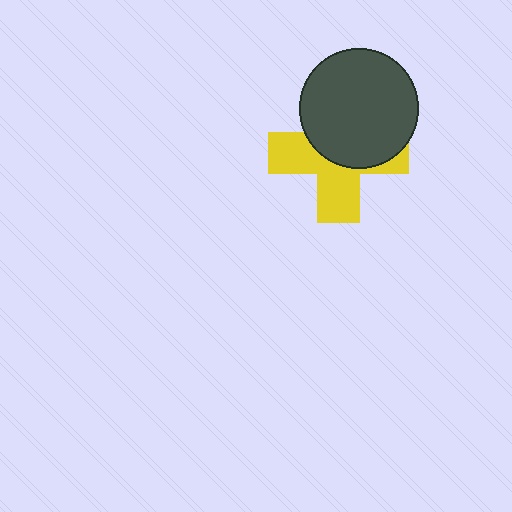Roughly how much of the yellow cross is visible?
About half of it is visible (roughly 50%).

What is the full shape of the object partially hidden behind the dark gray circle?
The partially hidden object is a yellow cross.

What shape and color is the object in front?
The object in front is a dark gray circle.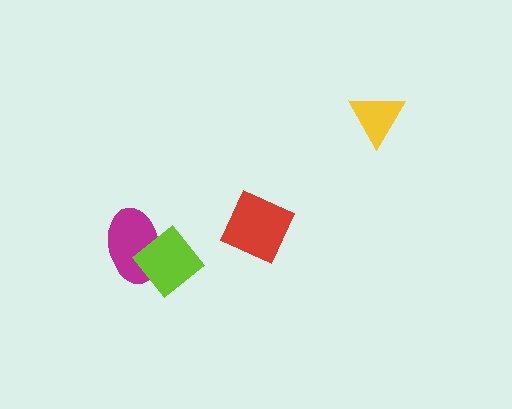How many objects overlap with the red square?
0 objects overlap with the red square.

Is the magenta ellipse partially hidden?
Yes, it is partially covered by another shape.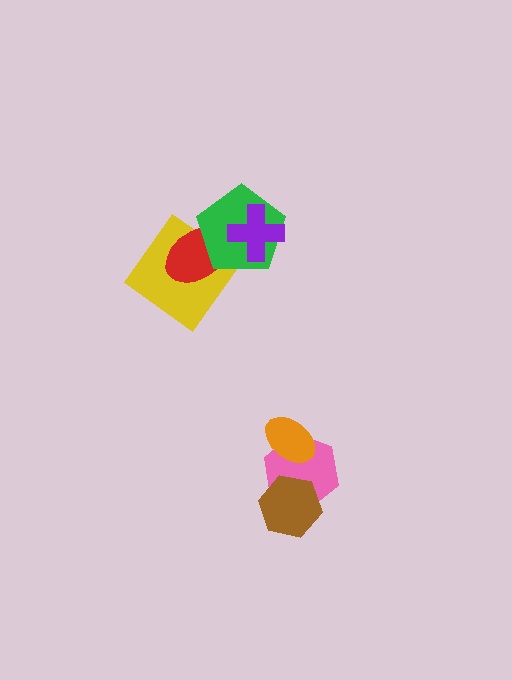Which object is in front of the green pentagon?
The purple cross is in front of the green pentagon.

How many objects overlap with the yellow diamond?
2 objects overlap with the yellow diamond.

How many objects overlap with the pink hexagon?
2 objects overlap with the pink hexagon.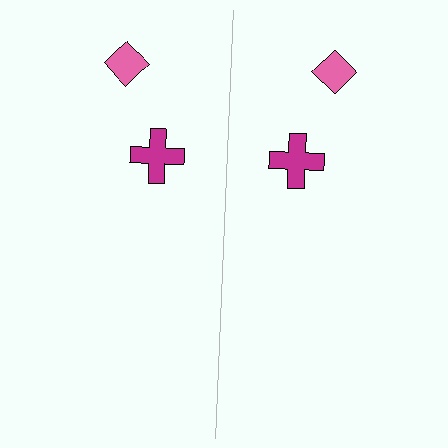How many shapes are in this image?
There are 4 shapes in this image.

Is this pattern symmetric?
Yes, this pattern has bilateral (reflection) symmetry.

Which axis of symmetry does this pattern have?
The pattern has a vertical axis of symmetry running through the center of the image.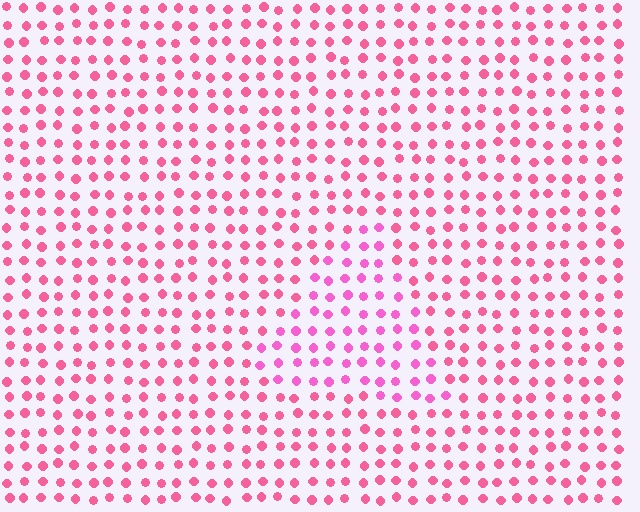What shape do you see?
I see a triangle.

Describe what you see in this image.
The image is filled with small pink elements in a uniform arrangement. A triangle-shaped region is visible where the elements are tinted to a slightly different hue, forming a subtle color boundary.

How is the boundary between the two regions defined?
The boundary is defined purely by a slight shift in hue (about 22 degrees). Spacing, size, and orientation are identical on both sides.